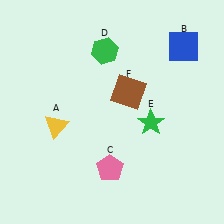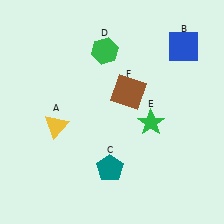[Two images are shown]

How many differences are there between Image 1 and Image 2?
There is 1 difference between the two images.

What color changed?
The pentagon (C) changed from pink in Image 1 to teal in Image 2.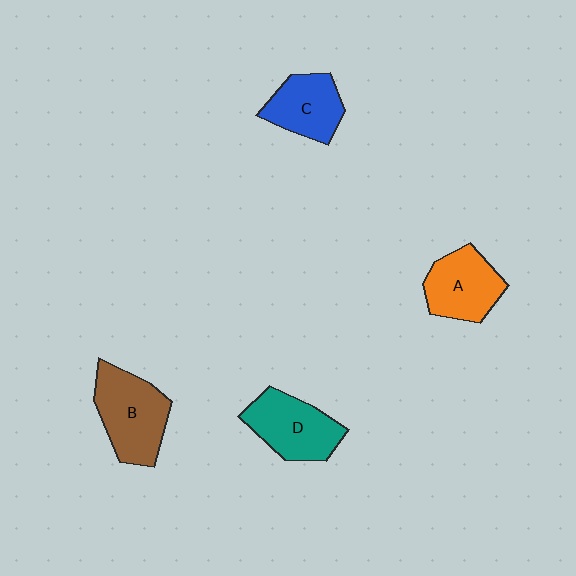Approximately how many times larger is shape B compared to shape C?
Approximately 1.4 times.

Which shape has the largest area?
Shape B (brown).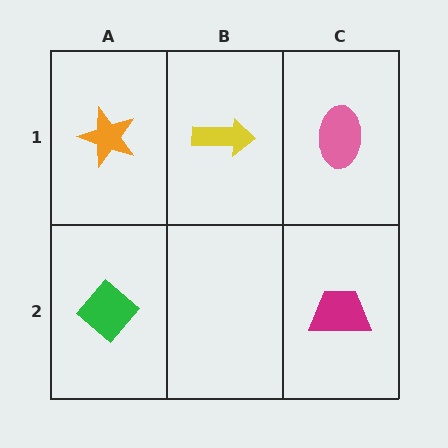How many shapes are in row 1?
3 shapes.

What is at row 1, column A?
An orange star.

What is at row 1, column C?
A pink ellipse.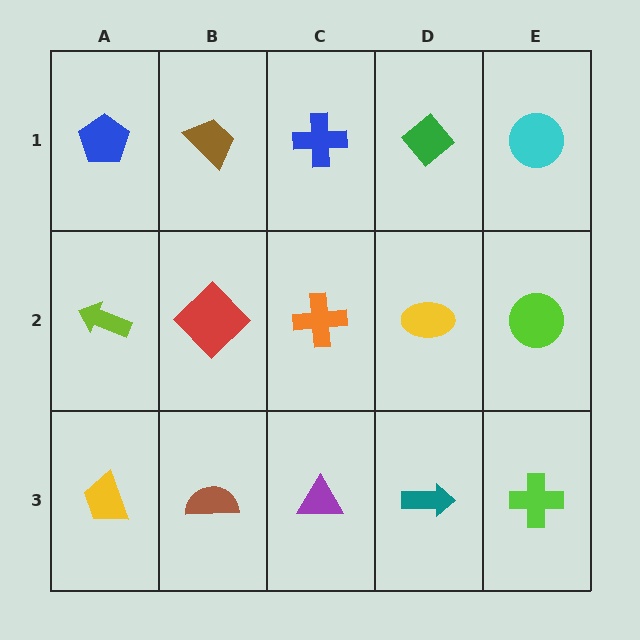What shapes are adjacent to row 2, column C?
A blue cross (row 1, column C), a purple triangle (row 3, column C), a red diamond (row 2, column B), a yellow ellipse (row 2, column D).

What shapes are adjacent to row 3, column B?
A red diamond (row 2, column B), a yellow trapezoid (row 3, column A), a purple triangle (row 3, column C).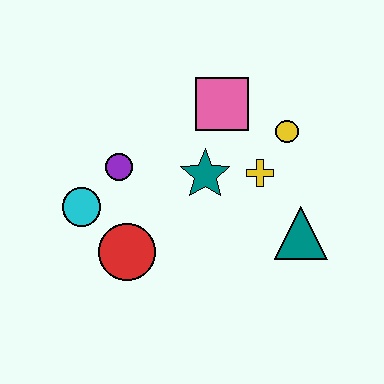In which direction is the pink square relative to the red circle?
The pink square is above the red circle.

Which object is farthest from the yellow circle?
The cyan circle is farthest from the yellow circle.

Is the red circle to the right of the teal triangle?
No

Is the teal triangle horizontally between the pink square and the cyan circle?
No